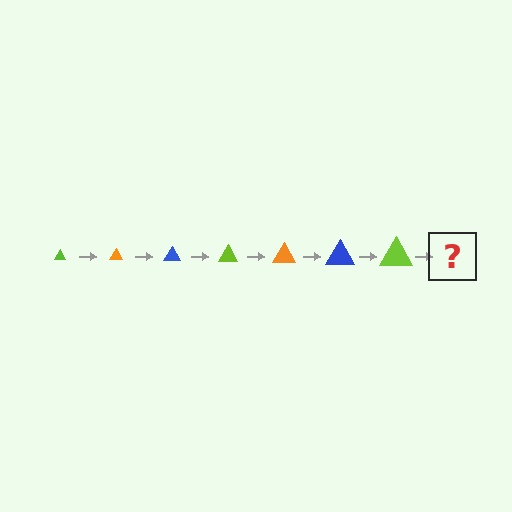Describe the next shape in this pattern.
It should be an orange triangle, larger than the previous one.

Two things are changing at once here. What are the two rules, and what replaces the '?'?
The two rules are that the triangle grows larger each step and the color cycles through lime, orange, and blue. The '?' should be an orange triangle, larger than the previous one.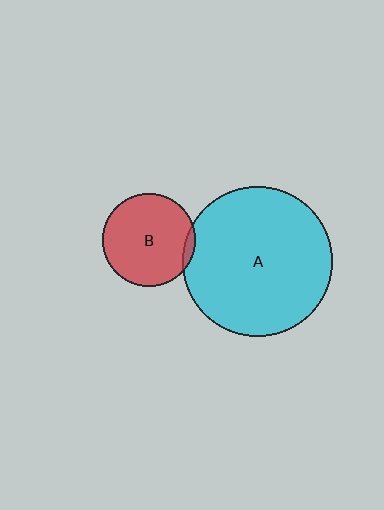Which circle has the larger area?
Circle A (cyan).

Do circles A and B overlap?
Yes.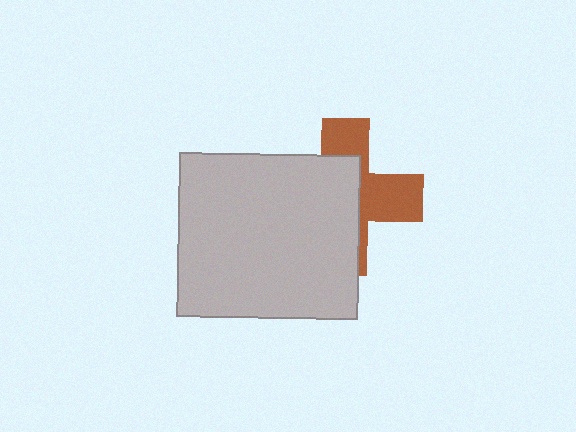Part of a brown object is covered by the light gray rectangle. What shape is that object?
It is a cross.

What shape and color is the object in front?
The object in front is a light gray rectangle.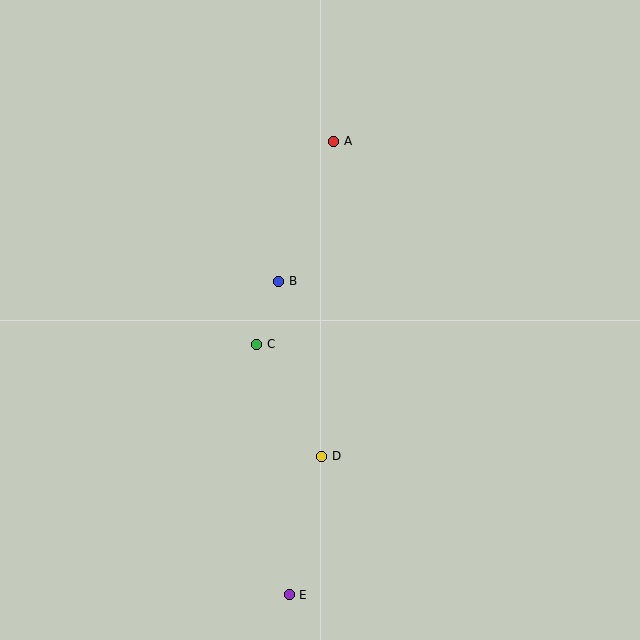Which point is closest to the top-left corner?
Point A is closest to the top-left corner.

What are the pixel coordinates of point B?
Point B is at (279, 281).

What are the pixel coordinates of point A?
Point A is at (334, 141).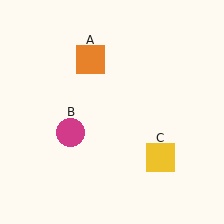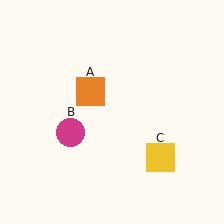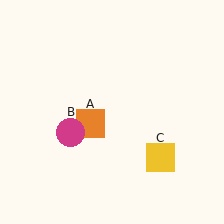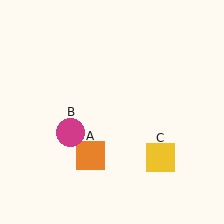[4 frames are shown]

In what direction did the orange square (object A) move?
The orange square (object A) moved down.